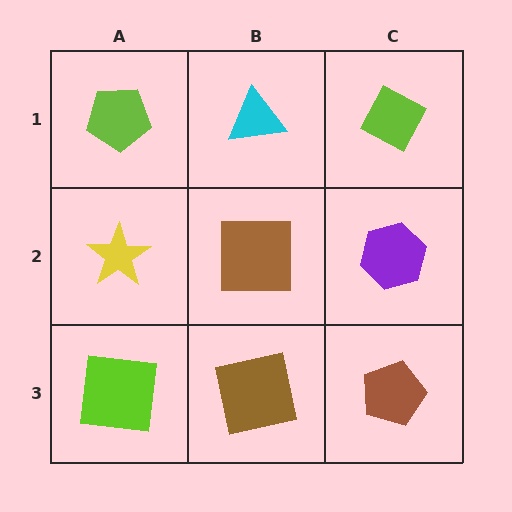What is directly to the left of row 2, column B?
A yellow star.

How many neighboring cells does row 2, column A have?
3.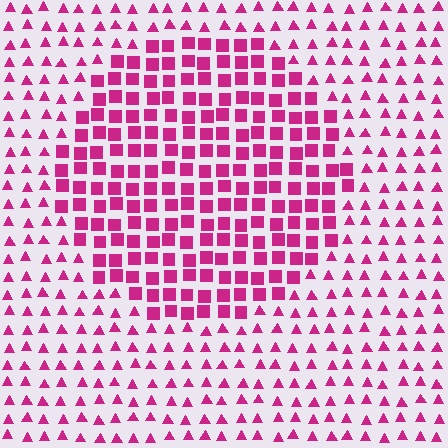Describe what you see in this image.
The image is filled with small magenta elements arranged in a uniform grid. A circle-shaped region contains squares, while the surrounding area contains triangles. The boundary is defined purely by the change in element shape.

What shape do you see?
I see a circle.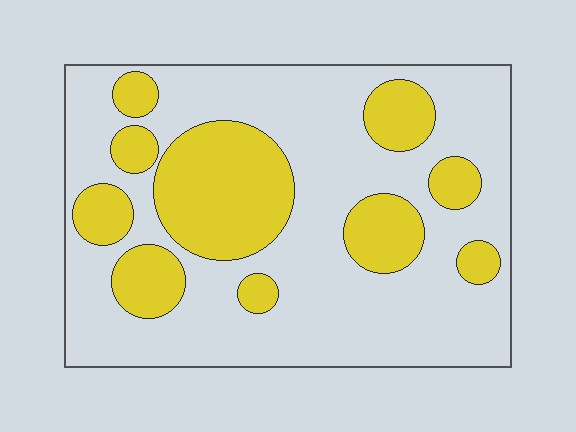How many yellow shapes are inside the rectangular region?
10.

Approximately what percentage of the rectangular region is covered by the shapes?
Approximately 30%.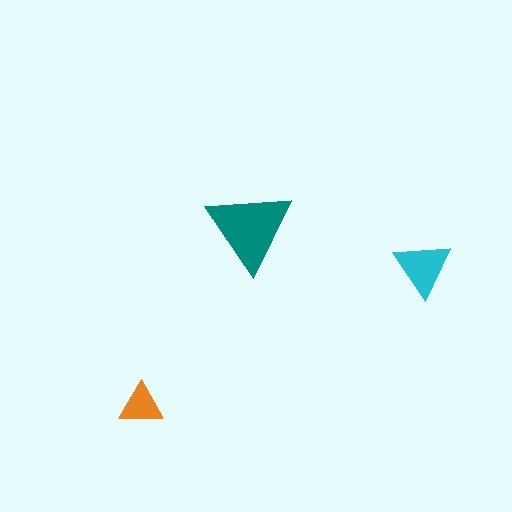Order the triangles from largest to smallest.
the teal one, the cyan one, the orange one.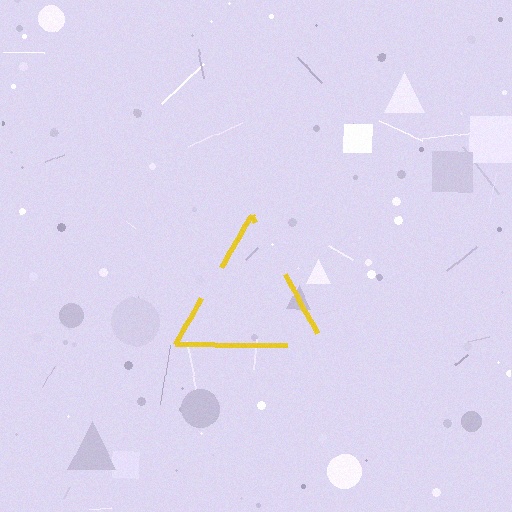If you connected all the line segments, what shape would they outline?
They would outline a triangle.